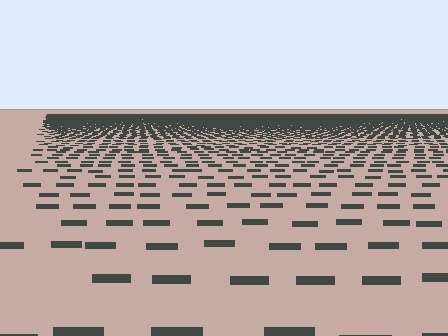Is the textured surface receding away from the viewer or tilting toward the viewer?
The surface is receding away from the viewer. Texture elements get smaller and denser toward the top.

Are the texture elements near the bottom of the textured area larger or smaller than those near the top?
Larger. Near the bottom, elements are closer to the viewer and appear at a bigger on-screen size.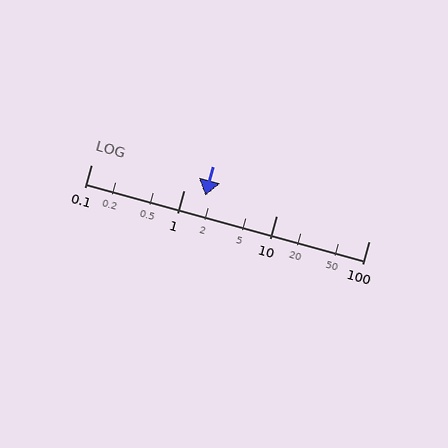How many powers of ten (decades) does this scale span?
The scale spans 3 decades, from 0.1 to 100.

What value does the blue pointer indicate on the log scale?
The pointer indicates approximately 1.7.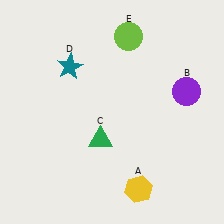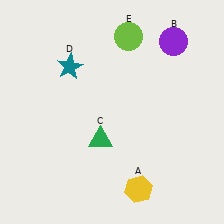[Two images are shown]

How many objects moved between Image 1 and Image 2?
1 object moved between the two images.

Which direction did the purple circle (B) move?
The purple circle (B) moved up.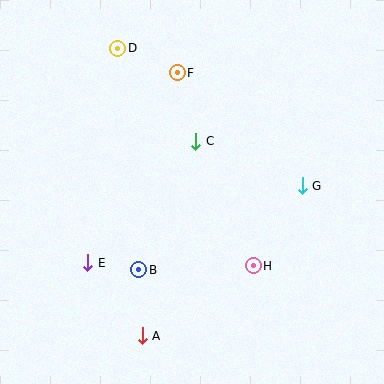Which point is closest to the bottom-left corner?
Point E is closest to the bottom-left corner.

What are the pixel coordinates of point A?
Point A is at (142, 336).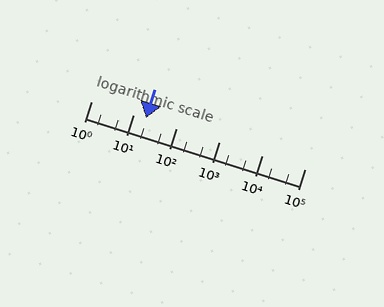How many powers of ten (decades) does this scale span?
The scale spans 5 decades, from 1 to 100000.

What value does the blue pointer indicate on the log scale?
The pointer indicates approximately 19.